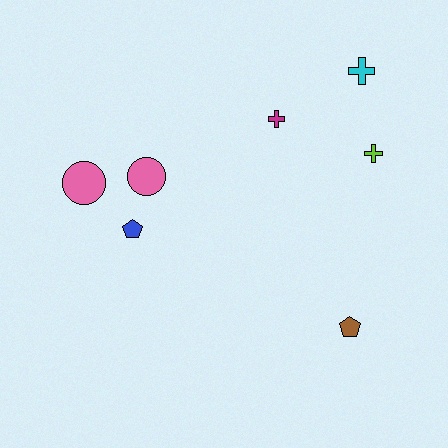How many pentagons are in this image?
There are 2 pentagons.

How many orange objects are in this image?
There are no orange objects.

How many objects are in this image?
There are 7 objects.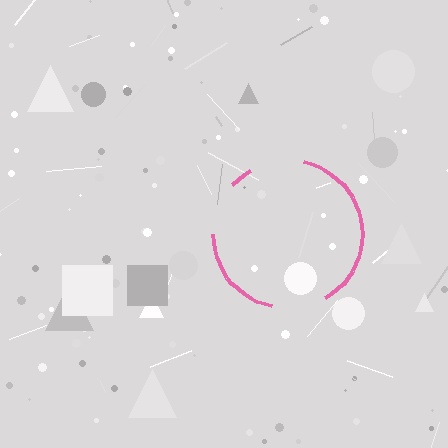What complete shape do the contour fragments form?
The contour fragments form a circle.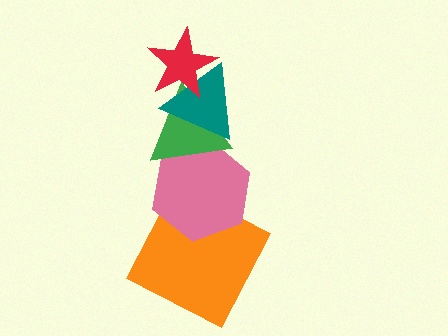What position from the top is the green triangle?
The green triangle is 3rd from the top.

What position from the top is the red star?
The red star is 1st from the top.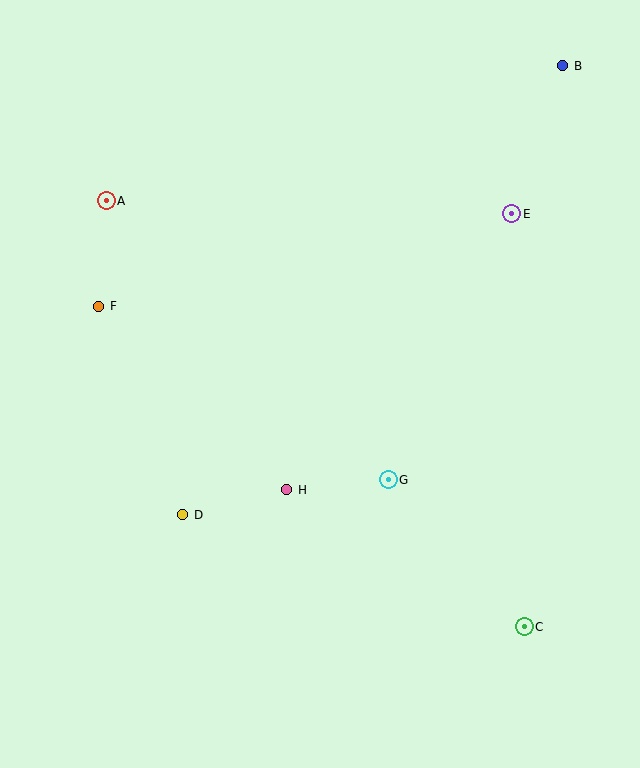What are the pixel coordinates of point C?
Point C is at (524, 627).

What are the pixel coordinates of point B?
Point B is at (563, 66).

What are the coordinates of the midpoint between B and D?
The midpoint between B and D is at (373, 290).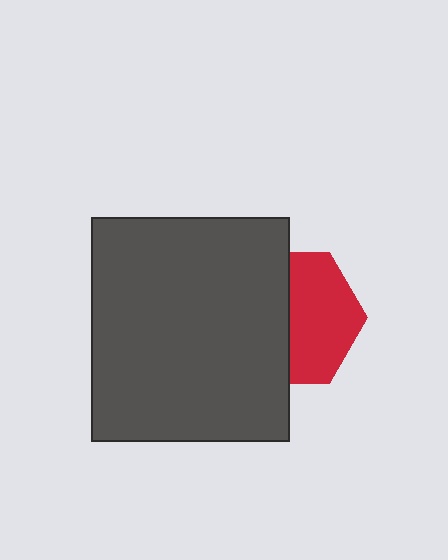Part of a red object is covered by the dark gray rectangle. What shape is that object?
It is a hexagon.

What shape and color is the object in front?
The object in front is a dark gray rectangle.